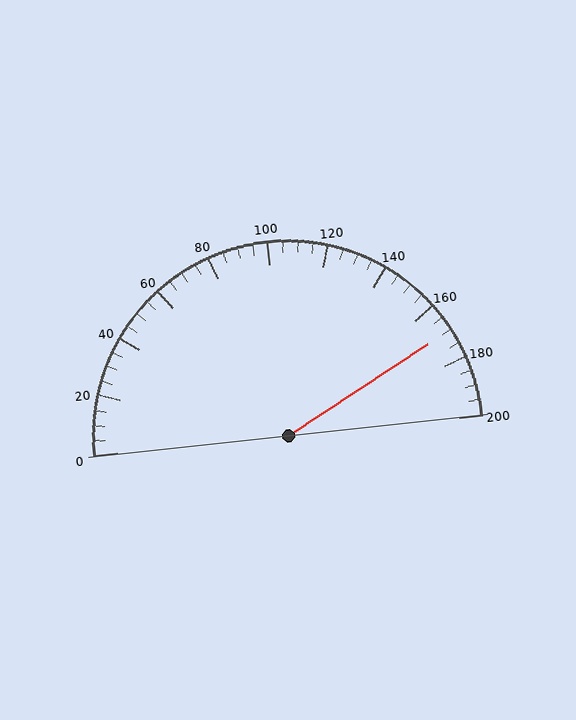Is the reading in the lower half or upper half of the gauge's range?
The reading is in the upper half of the range (0 to 200).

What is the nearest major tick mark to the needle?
The nearest major tick mark is 160.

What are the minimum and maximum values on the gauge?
The gauge ranges from 0 to 200.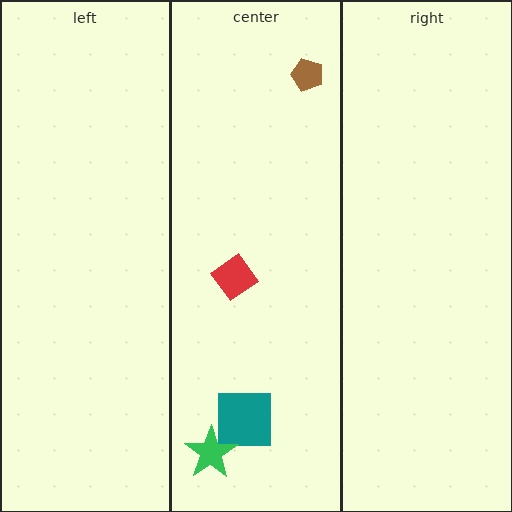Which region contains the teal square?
The center region.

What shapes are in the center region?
The teal square, the red diamond, the brown pentagon, the green star.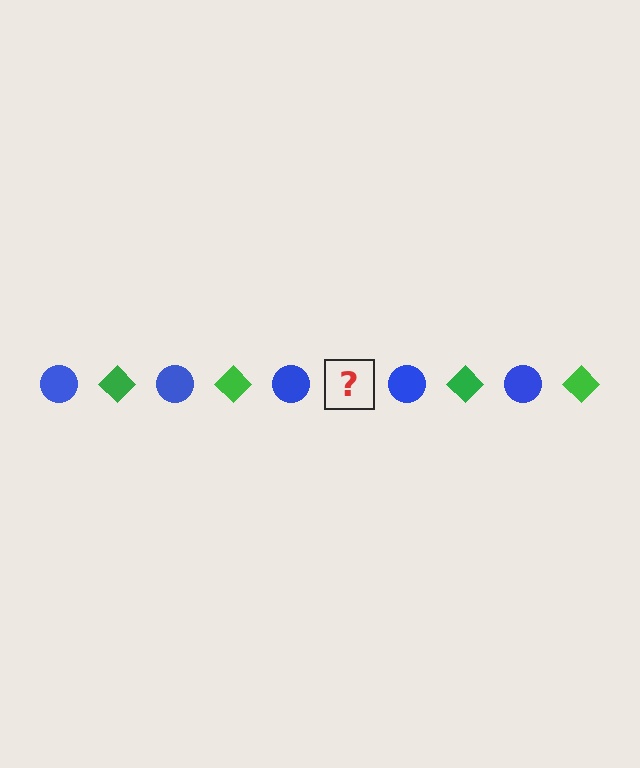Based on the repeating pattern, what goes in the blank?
The blank should be a green diamond.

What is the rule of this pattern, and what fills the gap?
The rule is that the pattern alternates between blue circle and green diamond. The gap should be filled with a green diamond.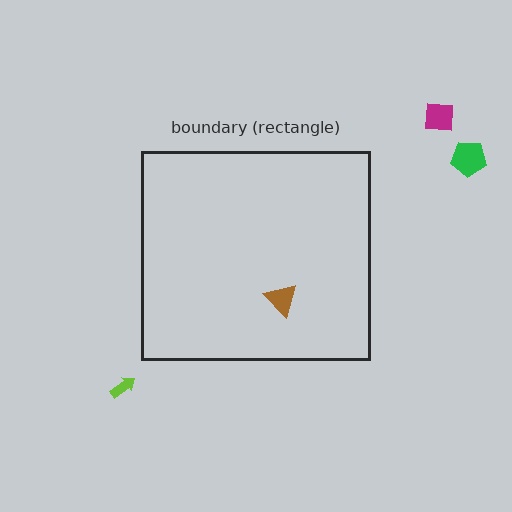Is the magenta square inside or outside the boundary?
Outside.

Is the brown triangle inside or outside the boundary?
Inside.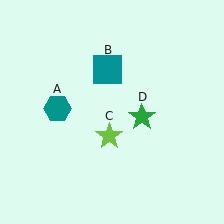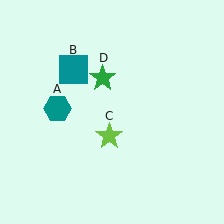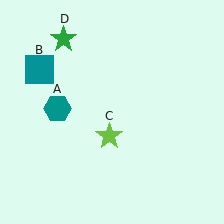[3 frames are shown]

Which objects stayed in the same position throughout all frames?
Teal hexagon (object A) and lime star (object C) remained stationary.